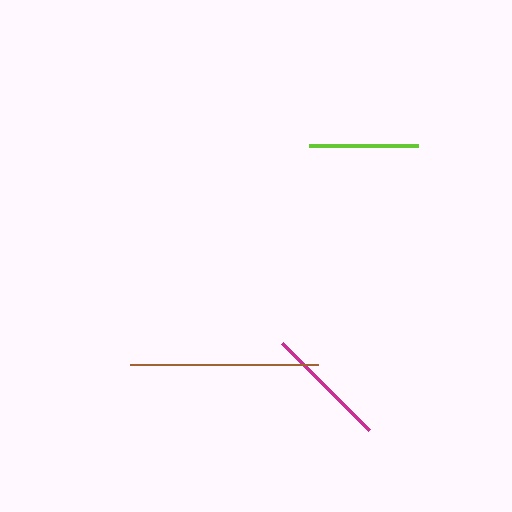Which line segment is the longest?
The brown line is the longest at approximately 188 pixels.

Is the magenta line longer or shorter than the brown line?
The brown line is longer than the magenta line.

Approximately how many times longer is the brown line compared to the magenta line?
The brown line is approximately 1.5 times the length of the magenta line.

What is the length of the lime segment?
The lime segment is approximately 110 pixels long.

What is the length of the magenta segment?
The magenta segment is approximately 123 pixels long.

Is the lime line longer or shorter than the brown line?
The brown line is longer than the lime line.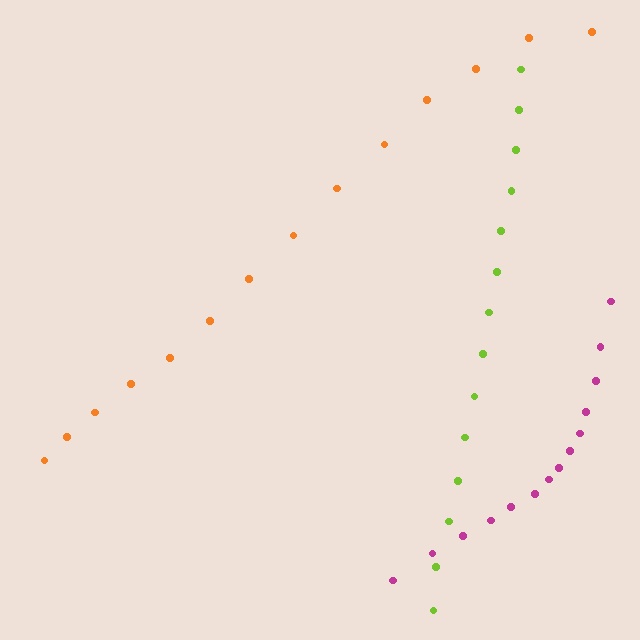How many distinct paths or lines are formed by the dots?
There are 3 distinct paths.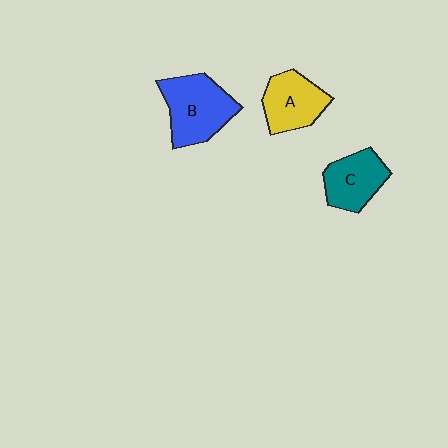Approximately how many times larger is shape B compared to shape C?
Approximately 1.3 times.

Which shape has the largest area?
Shape B (blue).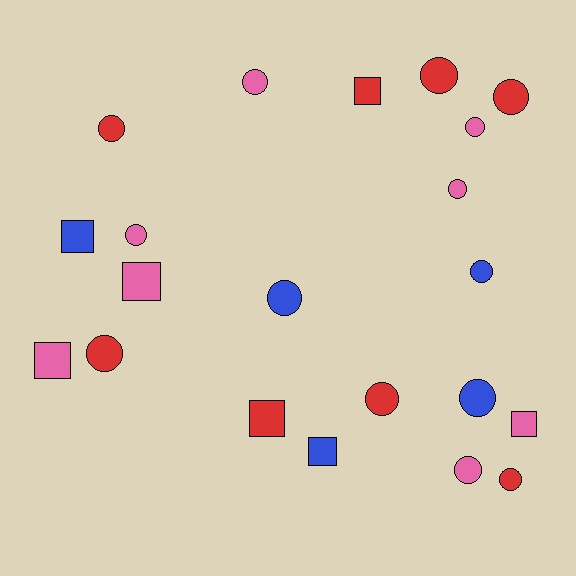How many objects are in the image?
There are 21 objects.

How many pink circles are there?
There are 5 pink circles.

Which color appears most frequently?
Pink, with 8 objects.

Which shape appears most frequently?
Circle, with 14 objects.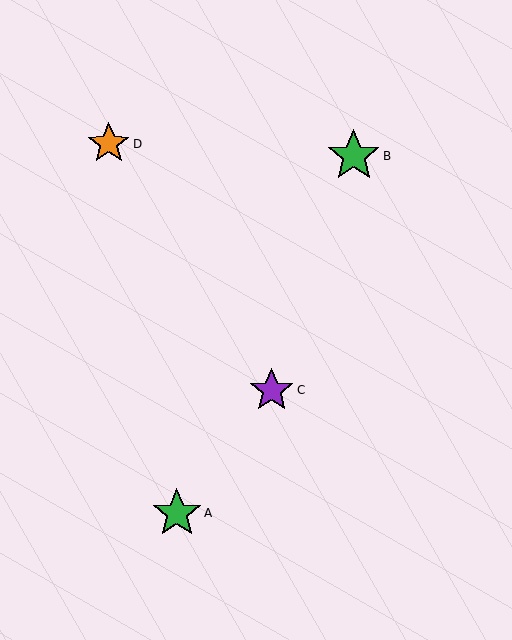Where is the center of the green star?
The center of the green star is at (177, 513).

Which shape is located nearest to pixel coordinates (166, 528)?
The green star (labeled A) at (177, 513) is nearest to that location.